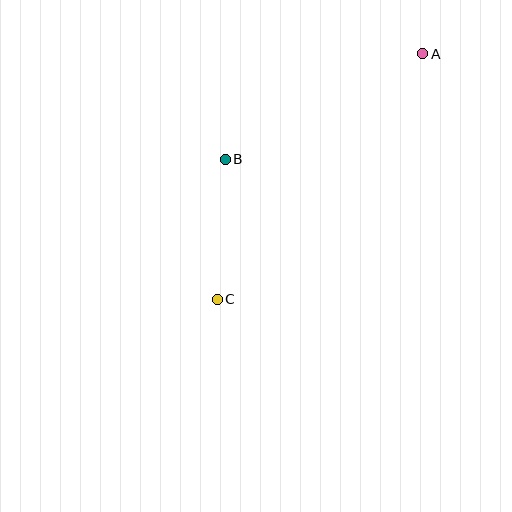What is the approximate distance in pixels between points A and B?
The distance between A and B is approximately 224 pixels.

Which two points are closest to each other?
Points B and C are closest to each other.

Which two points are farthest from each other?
Points A and C are farthest from each other.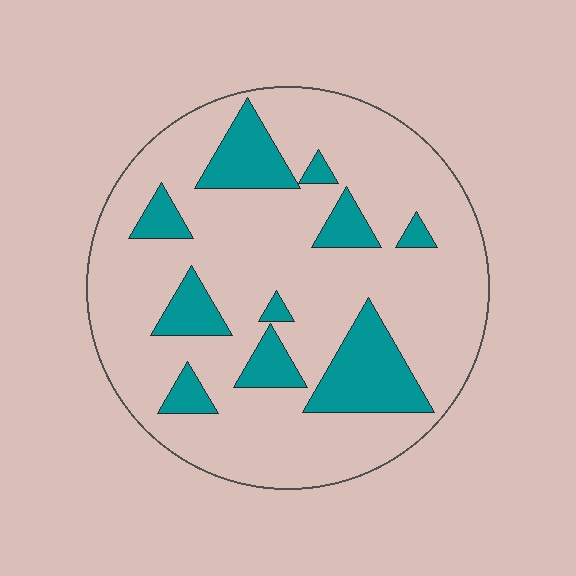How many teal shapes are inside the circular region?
10.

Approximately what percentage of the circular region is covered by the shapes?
Approximately 20%.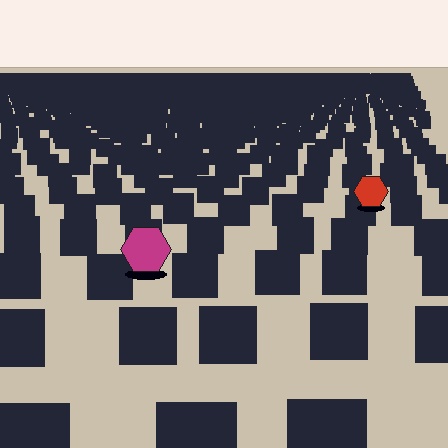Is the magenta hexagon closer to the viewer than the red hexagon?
Yes. The magenta hexagon is closer — you can tell from the texture gradient: the ground texture is coarser near it.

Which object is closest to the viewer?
The magenta hexagon is closest. The texture marks near it are larger and more spread out.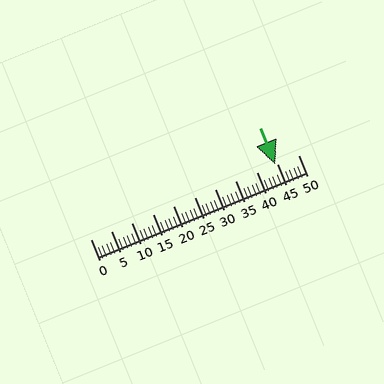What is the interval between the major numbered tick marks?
The major tick marks are spaced 5 units apart.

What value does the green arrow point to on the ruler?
The green arrow points to approximately 45.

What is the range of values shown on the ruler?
The ruler shows values from 0 to 50.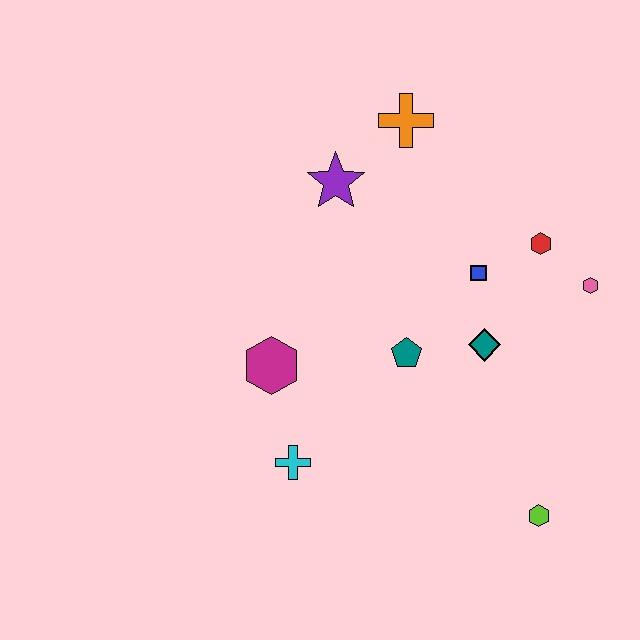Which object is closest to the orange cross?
The purple star is closest to the orange cross.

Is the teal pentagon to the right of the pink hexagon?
No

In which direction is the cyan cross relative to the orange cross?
The cyan cross is below the orange cross.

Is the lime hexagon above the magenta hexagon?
No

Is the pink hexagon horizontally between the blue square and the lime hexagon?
No